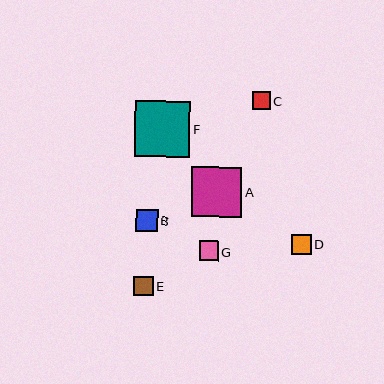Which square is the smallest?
Square C is the smallest with a size of approximately 18 pixels.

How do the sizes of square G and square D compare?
Square G and square D are approximately the same size.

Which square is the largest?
Square F is the largest with a size of approximately 56 pixels.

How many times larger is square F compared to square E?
Square F is approximately 2.9 times the size of square E.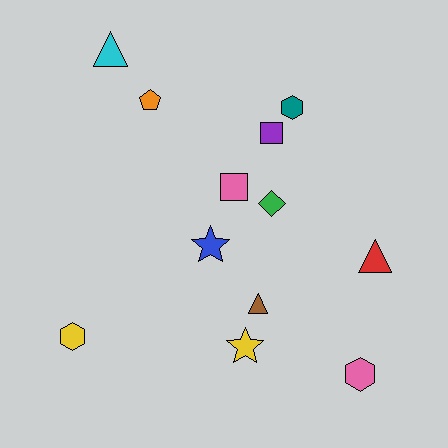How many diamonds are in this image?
There is 1 diamond.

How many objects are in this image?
There are 12 objects.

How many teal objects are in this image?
There is 1 teal object.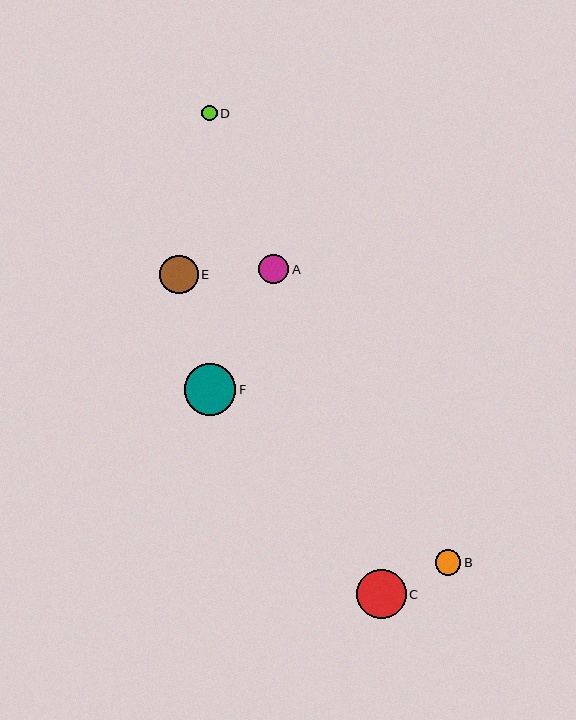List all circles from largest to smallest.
From largest to smallest: F, C, E, A, B, D.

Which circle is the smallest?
Circle D is the smallest with a size of approximately 16 pixels.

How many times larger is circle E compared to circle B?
Circle E is approximately 1.5 times the size of circle B.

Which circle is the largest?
Circle F is the largest with a size of approximately 51 pixels.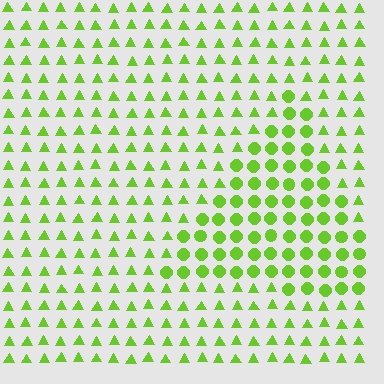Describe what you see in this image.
The image is filled with small lime elements arranged in a uniform grid. A triangle-shaped region contains circles, while the surrounding area contains triangles. The boundary is defined purely by the change in element shape.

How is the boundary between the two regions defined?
The boundary is defined by a change in element shape: circles inside vs. triangles outside. All elements share the same color and spacing.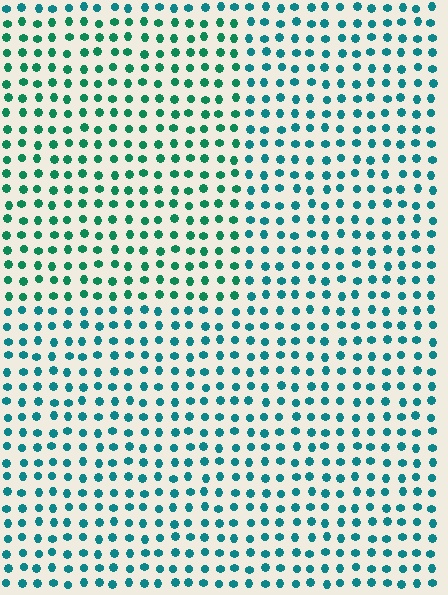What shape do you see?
I see a rectangle.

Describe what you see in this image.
The image is filled with small teal elements in a uniform arrangement. A rectangle-shaped region is visible where the elements are tinted to a slightly different hue, forming a subtle color boundary.